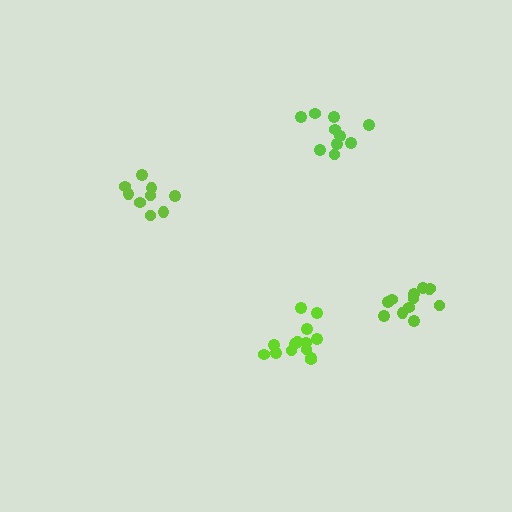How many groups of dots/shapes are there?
There are 4 groups.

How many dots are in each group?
Group 1: 9 dots, Group 2: 14 dots, Group 3: 12 dots, Group 4: 10 dots (45 total).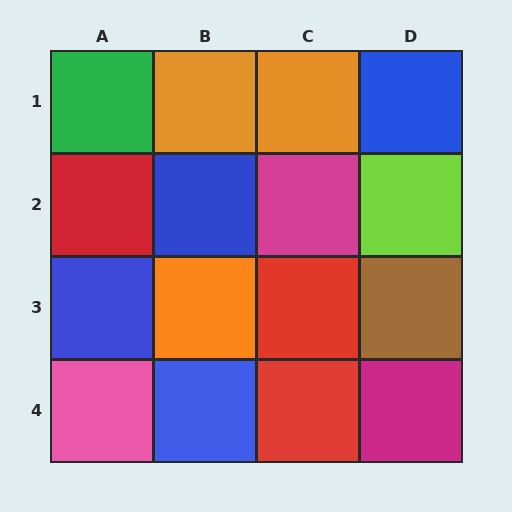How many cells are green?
1 cell is green.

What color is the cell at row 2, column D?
Lime.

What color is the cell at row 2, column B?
Blue.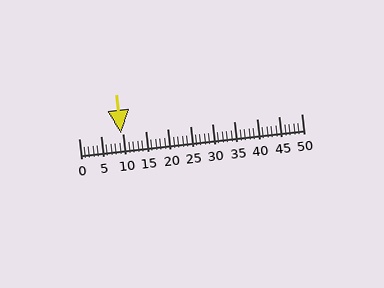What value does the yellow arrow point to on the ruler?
The yellow arrow points to approximately 10.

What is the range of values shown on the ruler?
The ruler shows values from 0 to 50.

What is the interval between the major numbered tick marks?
The major tick marks are spaced 5 units apart.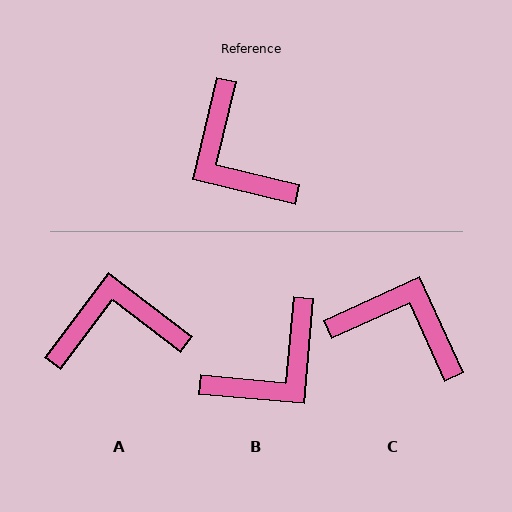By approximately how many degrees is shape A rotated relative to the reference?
Approximately 113 degrees clockwise.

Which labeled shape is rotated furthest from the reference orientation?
C, about 142 degrees away.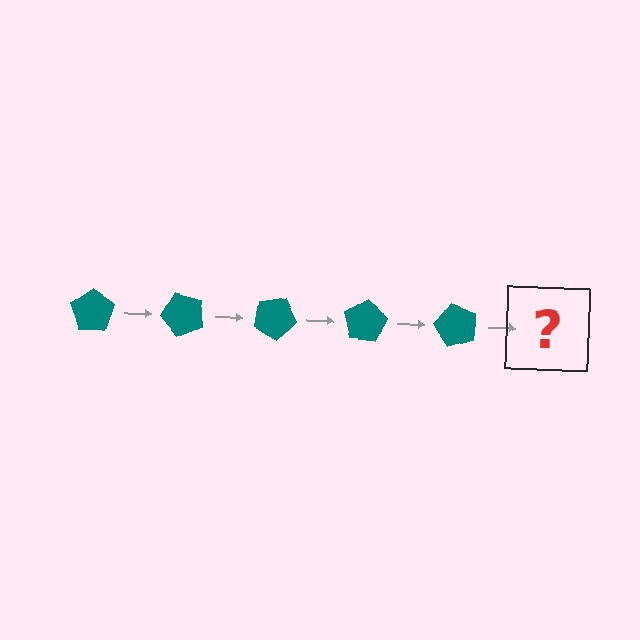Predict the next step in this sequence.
The next step is a teal pentagon rotated 250 degrees.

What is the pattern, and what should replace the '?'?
The pattern is that the pentagon rotates 50 degrees each step. The '?' should be a teal pentagon rotated 250 degrees.